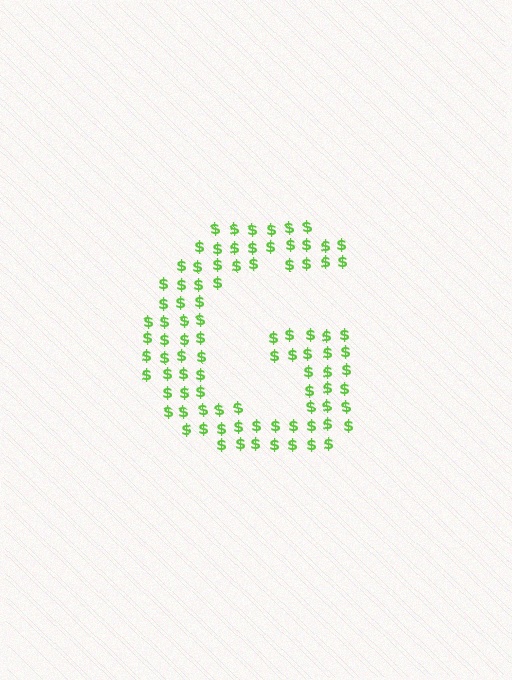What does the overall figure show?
The overall figure shows the letter G.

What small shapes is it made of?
It is made of small dollar signs.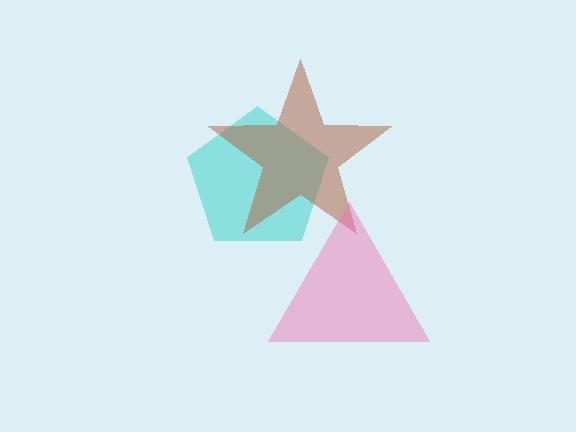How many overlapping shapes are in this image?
There are 3 overlapping shapes in the image.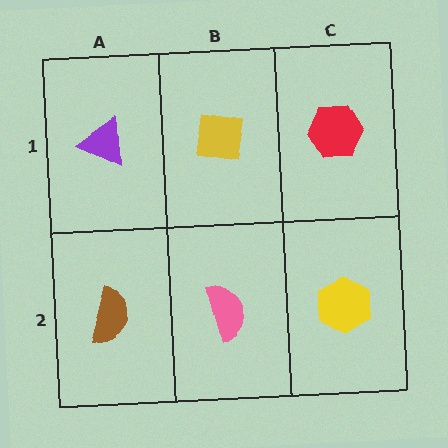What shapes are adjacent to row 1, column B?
A pink semicircle (row 2, column B), a purple triangle (row 1, column A), a red hexagon (row 1, column C).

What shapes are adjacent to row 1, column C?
A yellow hexagon (row 2, column C), a yellow square (row 1, column B).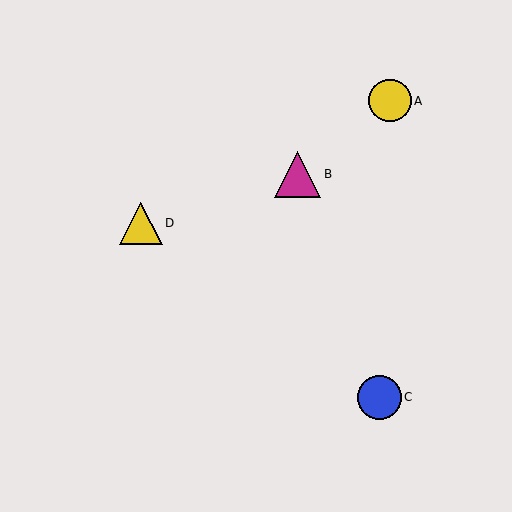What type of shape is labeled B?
Shape B is a magenta triangle.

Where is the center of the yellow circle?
The center of the yellow circle is at (390, 101).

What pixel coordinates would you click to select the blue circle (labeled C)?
Click at (379, 397) to select the blue circle C.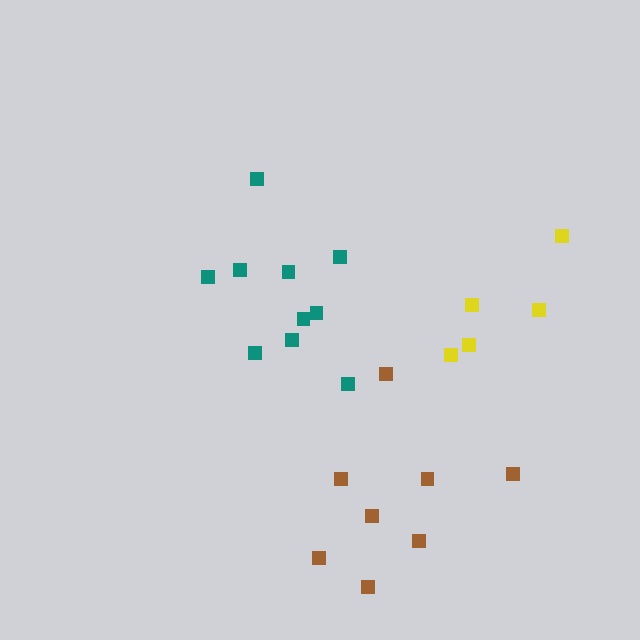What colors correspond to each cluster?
The clusters are colored: yellow, teal, brown.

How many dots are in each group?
Group 1: 5 dots, Group 2: 10 dots, Group 3: 8 dots (23 total).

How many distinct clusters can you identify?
There are 3 distinct clusters.